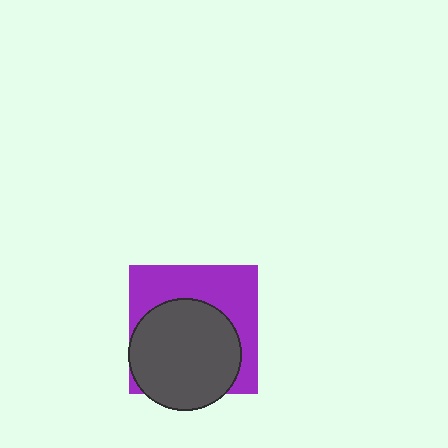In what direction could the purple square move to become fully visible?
The purple square could move up. That would shift it out from behind the dark gray circle entirely.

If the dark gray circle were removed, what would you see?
You would see the complete purple square.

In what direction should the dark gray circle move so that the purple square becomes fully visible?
The dark gray circle should move down. That is the shortest direction to clear the overlap and leave the purple square fully visible.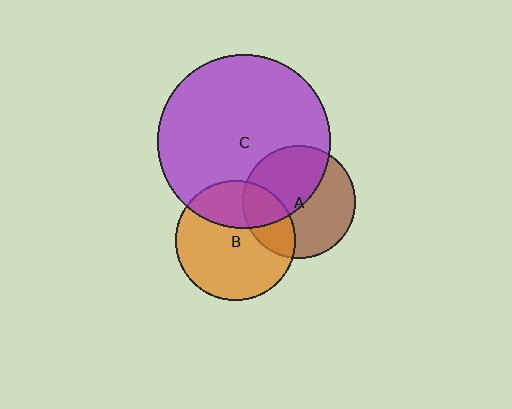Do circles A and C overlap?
Yes.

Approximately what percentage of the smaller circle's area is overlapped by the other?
Approximately 50%.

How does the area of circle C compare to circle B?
Approximately 2.1 times.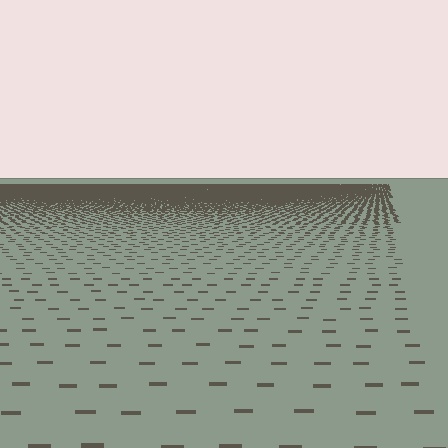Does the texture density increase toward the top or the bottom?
Density increases toward the top.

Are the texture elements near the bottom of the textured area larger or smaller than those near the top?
Larger. Near the bottom, elements are closer to the viewer and appear at a bigger on-screen size.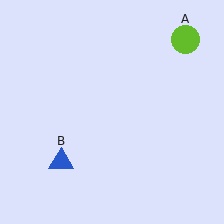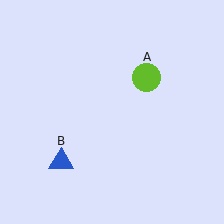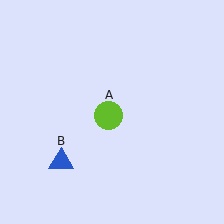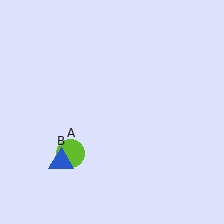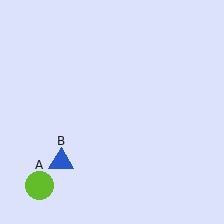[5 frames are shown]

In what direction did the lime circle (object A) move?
The lime circle (object A) moved down and to the left.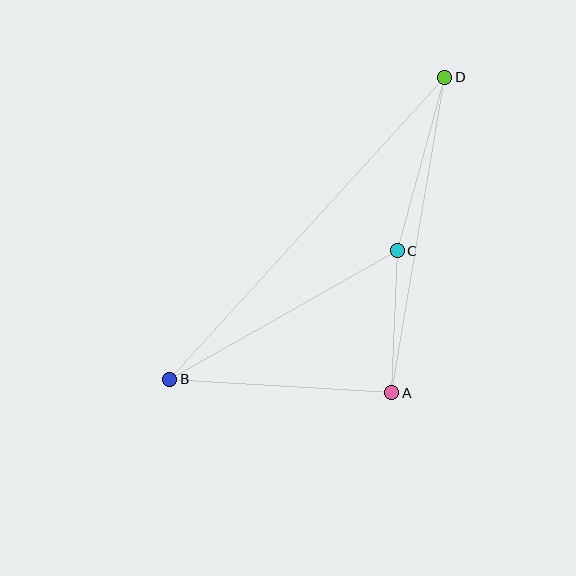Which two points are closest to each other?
Points A and C are closest to each other.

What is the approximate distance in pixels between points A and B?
The distance between A and B is approximately 222 pixels.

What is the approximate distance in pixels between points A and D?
The distance between A and D is approximately 320 pixels.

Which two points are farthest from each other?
Points B and D are farthest from each other.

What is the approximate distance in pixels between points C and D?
The distance between C and D is approximately 180 pixels.